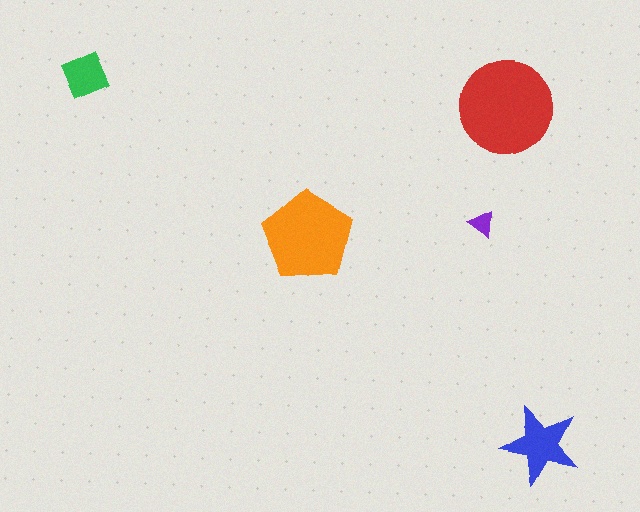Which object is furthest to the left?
The green square is leftmost.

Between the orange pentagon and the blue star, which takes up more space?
The orange pentagon.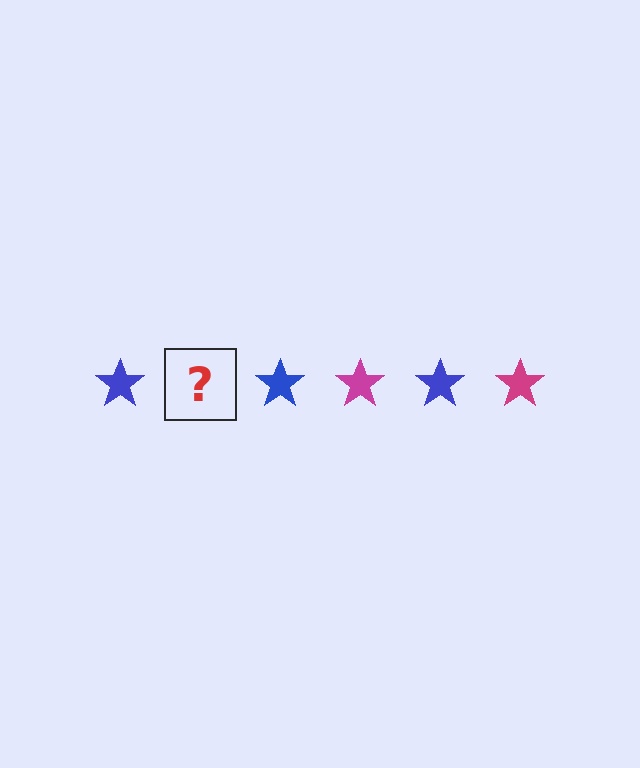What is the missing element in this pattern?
The missing element is a magenta star.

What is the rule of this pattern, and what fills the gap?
The rule is that the pattern cycles through blue, magenta stars. The gap should be filled with a magenta star.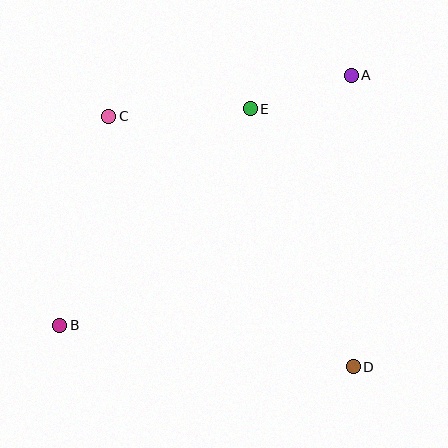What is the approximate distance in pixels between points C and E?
The distance between C and E is approximately 142 pixels.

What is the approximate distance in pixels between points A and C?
The distance between A and C is approximately 246 pixels.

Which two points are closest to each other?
Points A and E are closest to each other.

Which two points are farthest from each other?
Points A and B are farthest from each other.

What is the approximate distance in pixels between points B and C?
The distance between B and C is approximately 215 pixels.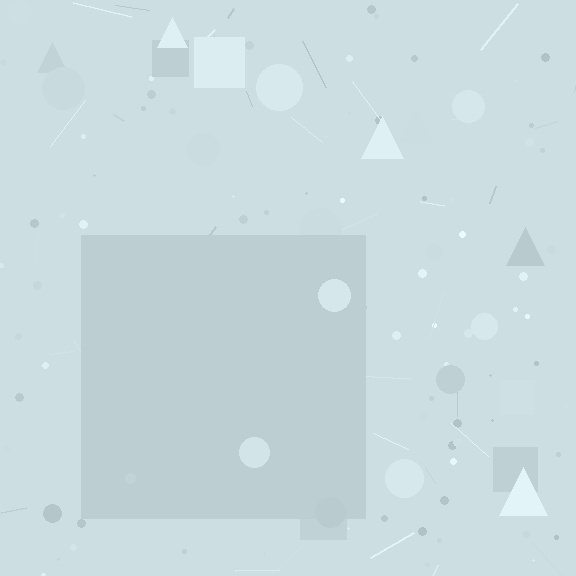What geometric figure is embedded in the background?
A square is embedded in the background.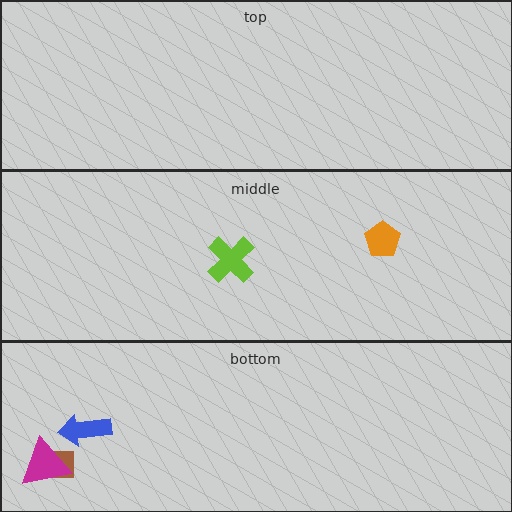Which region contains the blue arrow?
The bottom region.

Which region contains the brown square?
The bottom region.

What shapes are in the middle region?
The orange pentagon, the lime cross.